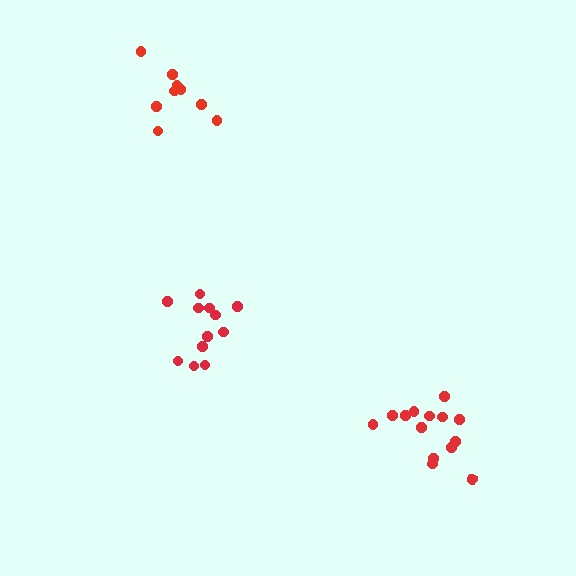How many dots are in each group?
Group 1: 12 dots, Group 2: 9 dots, Group 3: 14 dots (35 total).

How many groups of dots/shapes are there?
There are 3 groups.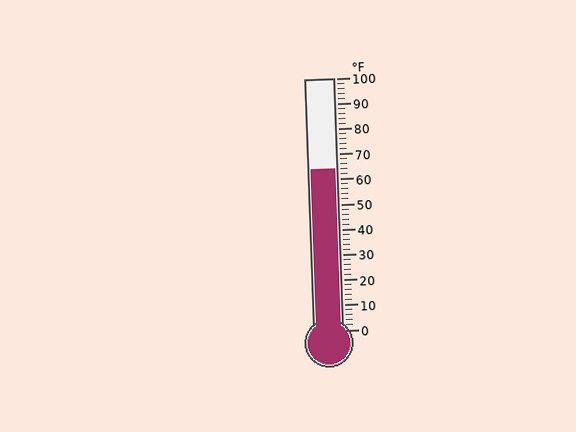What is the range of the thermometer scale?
The thermometer scale ranges from 0°F to 100°F.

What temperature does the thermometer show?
The thermometer shows approximately 64°F.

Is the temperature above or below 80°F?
The temperature is below 80°F.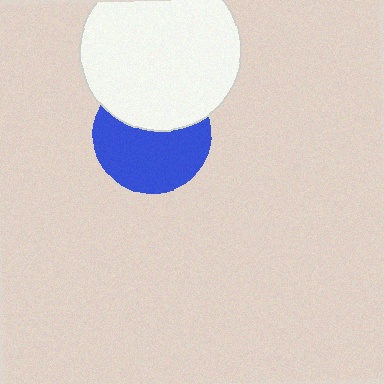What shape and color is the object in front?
The object in front is a white circle.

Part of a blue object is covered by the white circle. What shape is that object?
It is a circle.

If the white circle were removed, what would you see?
You would see the complete blue circle.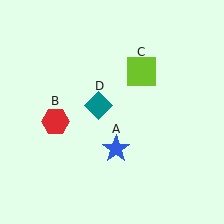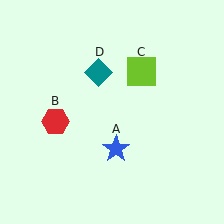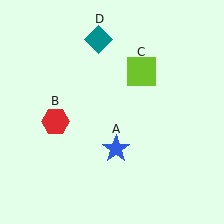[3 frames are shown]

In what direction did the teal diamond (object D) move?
The teal diamond (object D) moved up.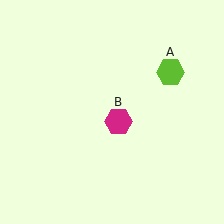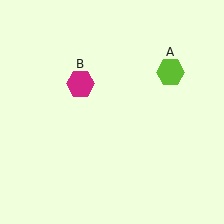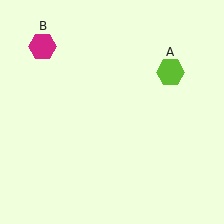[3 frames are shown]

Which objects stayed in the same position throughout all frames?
Lime hexagon (object A) remained stationary.